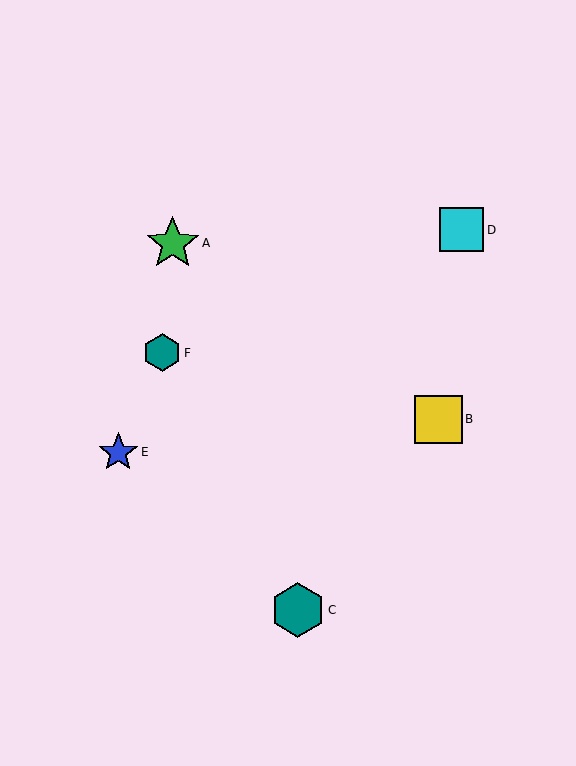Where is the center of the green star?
The center of the green star is at (173, 243).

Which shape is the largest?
The teal hexagon (labeled C) is the largest.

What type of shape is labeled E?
Shape E is a blue star.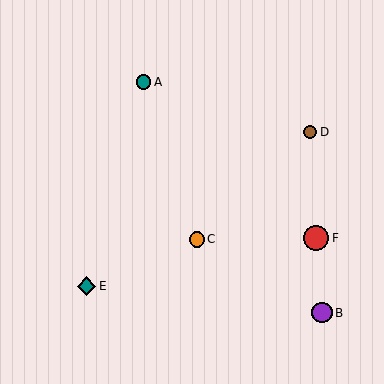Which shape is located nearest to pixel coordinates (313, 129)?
The brown circle (labeled D) at (310, 132) is nearest to that location.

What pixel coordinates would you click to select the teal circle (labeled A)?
Click at (144, 82) to select the teal circle A.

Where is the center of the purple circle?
The center of the purple circle is at (322, 313).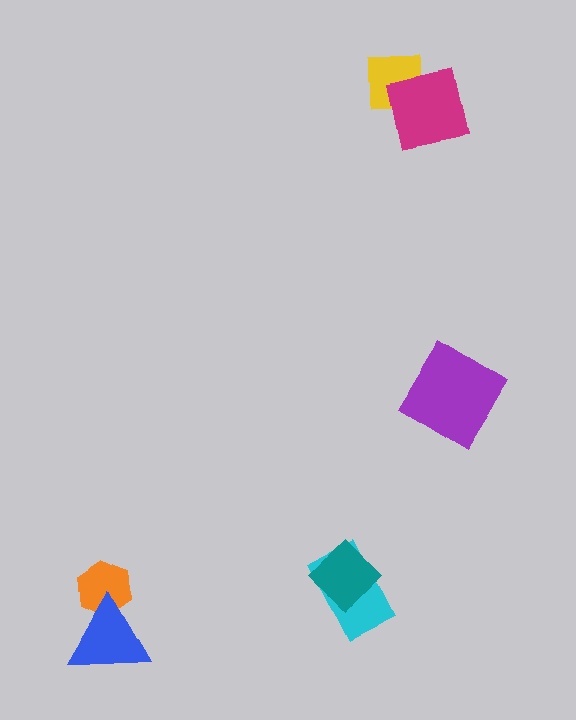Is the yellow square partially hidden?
Yes, it is partially covered by another shape.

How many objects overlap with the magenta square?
1 object overlaps with the magenta square.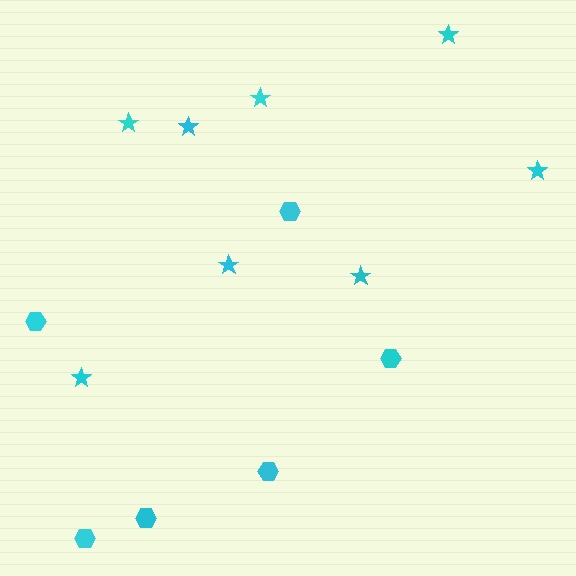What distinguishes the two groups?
There are 2 groups: one group of hexagons (6) and one group of stars (8).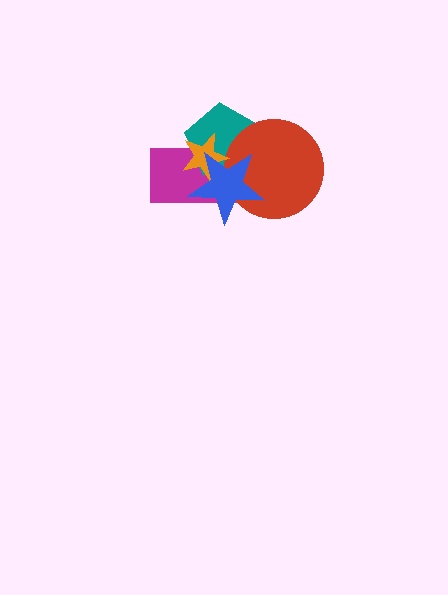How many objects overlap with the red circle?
3 objects overlap with the red circle.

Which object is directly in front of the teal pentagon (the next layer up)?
The red circle is directly in front of the teal pentagon.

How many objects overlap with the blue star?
4 objects overlap with the blue star.